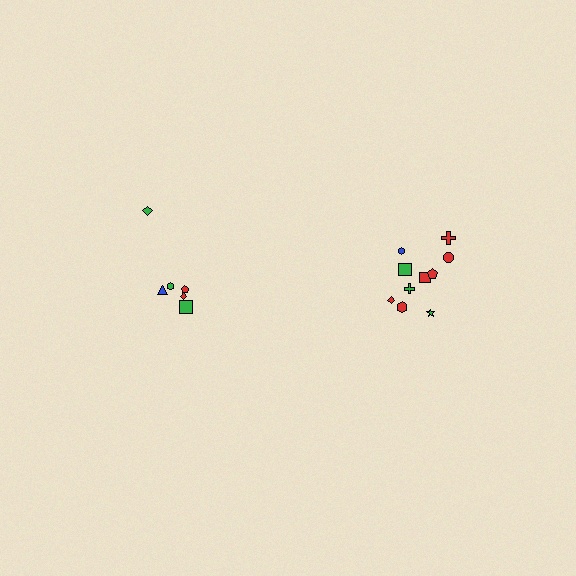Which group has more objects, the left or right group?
The right group.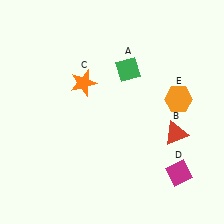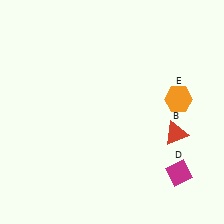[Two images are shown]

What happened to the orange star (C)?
The orange star (C) was removed in Image 2. It was in the top-left area of Image 1.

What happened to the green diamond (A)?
The green diamond (A) was removed in Image 2. It was in the top-right area of Image 1.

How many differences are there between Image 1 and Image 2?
There are 2 differences between the two images.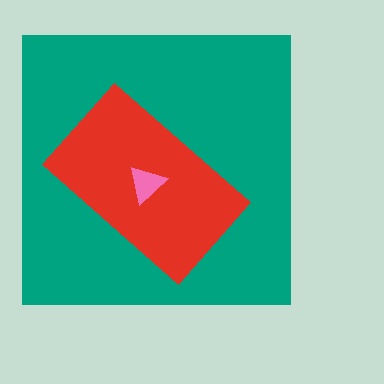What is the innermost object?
The pink triangle.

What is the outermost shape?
The teal square.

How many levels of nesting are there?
3.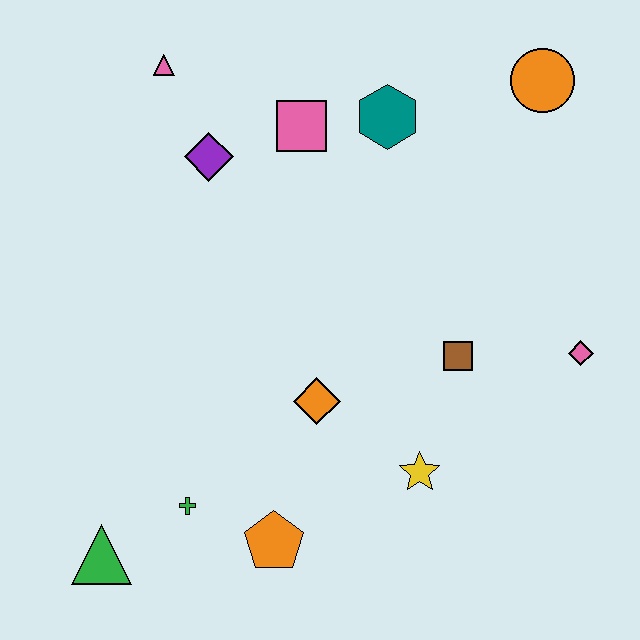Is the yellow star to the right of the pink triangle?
Yes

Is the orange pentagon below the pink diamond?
Yes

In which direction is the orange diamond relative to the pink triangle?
The orange diamond is below the pink triangle.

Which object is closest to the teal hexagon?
The pink square is closest to the teal hexagon.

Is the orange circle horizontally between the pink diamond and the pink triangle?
Yes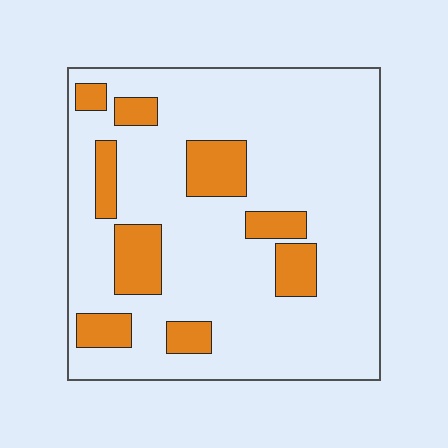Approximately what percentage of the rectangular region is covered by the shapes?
Approximately 20%.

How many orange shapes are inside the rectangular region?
9.